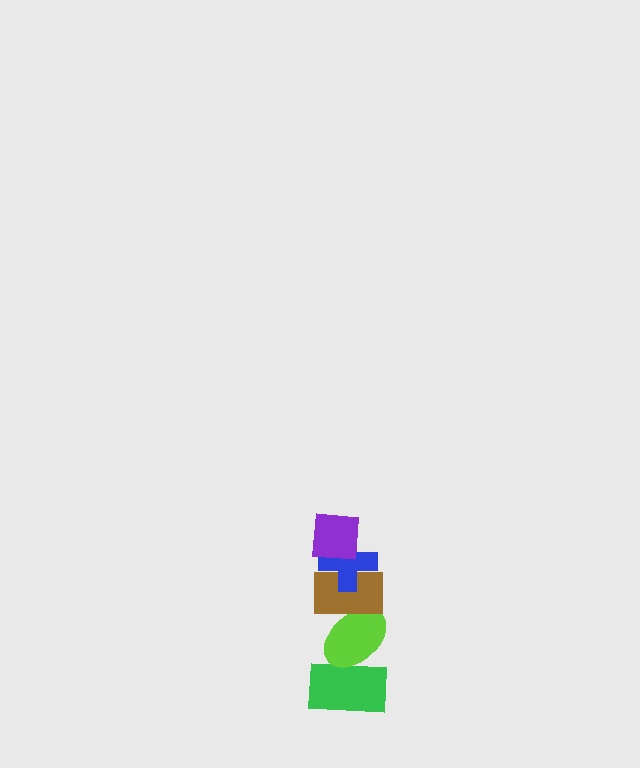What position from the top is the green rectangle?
The green rectangle is 5th from the top.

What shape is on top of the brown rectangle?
The blue cross is on top of the brown rectangle.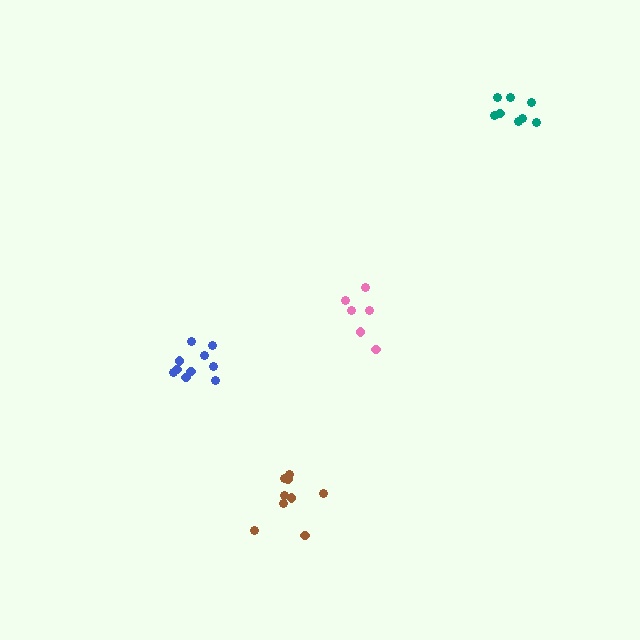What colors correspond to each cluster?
The clusters are colored: pink, teal, brown, blue.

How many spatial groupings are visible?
There are 4 spatial groupings.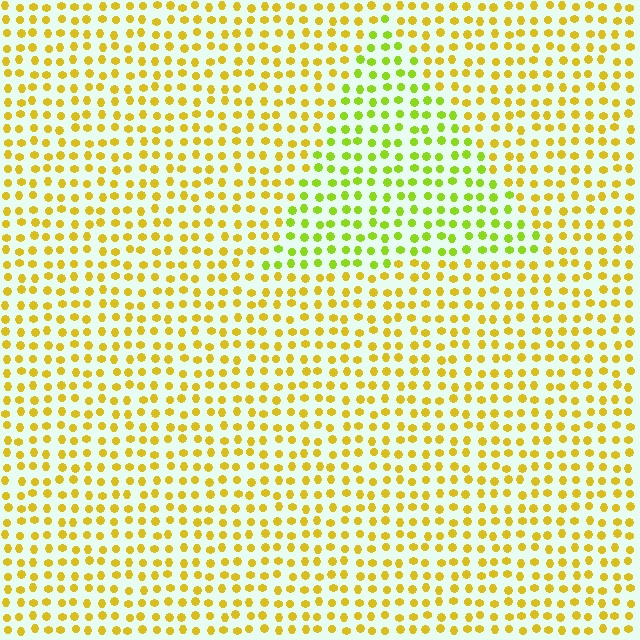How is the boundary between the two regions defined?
The boundary is defined purely by a slight shift in hue (about 34 degrees). Spacing, size, and orientation are identical on both sides.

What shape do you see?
I see a triangle.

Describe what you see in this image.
The image is filled with small yellow elements in a uniform arrangement. A triangle-shaped region is visible where the elements are tinted to a slightly different hue, forming a subtle color boundary.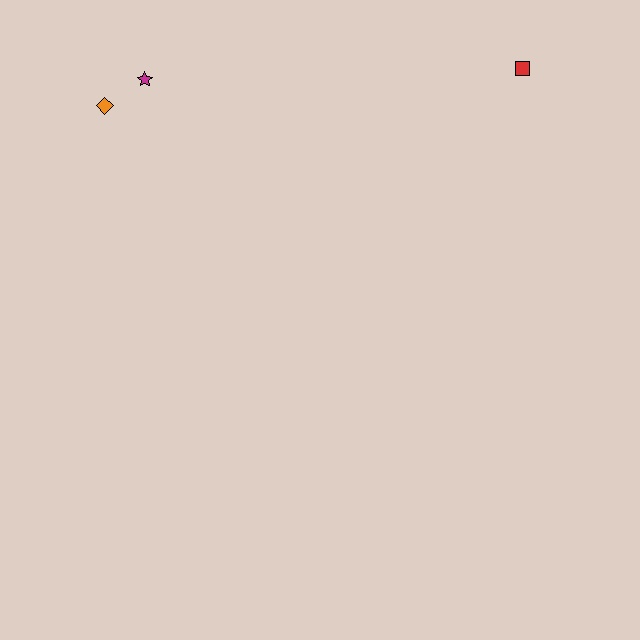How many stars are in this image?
There is 1 star.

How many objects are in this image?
There are 3 objects.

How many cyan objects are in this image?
There are no cyan objects.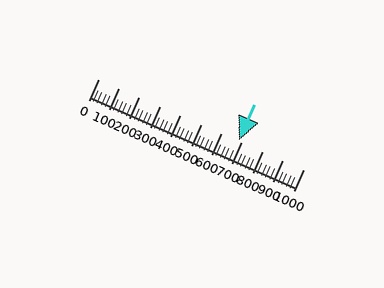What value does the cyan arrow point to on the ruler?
The cyan arrow points to approximately 683.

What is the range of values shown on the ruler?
The ruler shows values from 0 to 1000.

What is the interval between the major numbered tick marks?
The major tick marks are spaced 100 units apart.